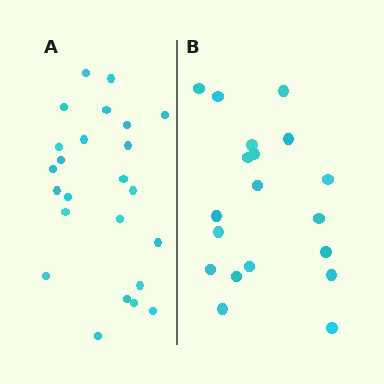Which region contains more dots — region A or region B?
Region A (the left region) has more dots.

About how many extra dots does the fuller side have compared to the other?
Region A has about 5 more dots than region B.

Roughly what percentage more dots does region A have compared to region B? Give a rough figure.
About 25% more.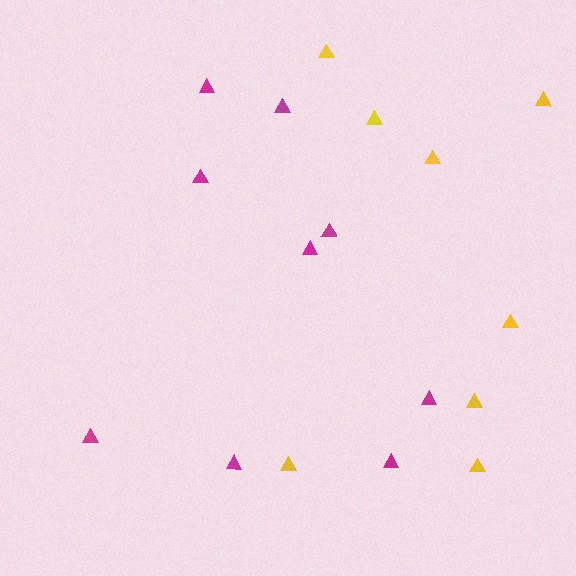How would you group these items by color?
There are 2 groups: one group of yellow triangles (8) and one group of magenta triangles (9).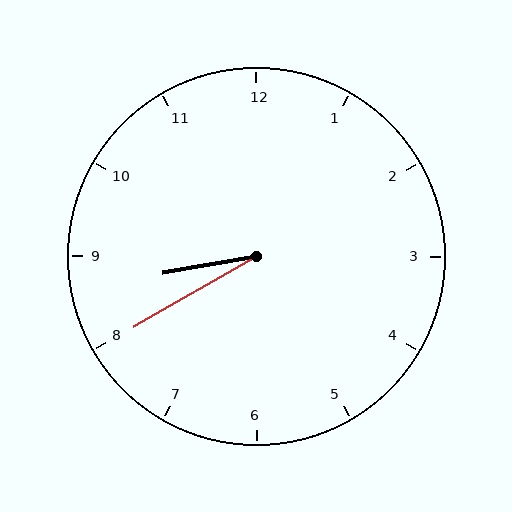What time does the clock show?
8:40.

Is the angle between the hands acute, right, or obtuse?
It is acute.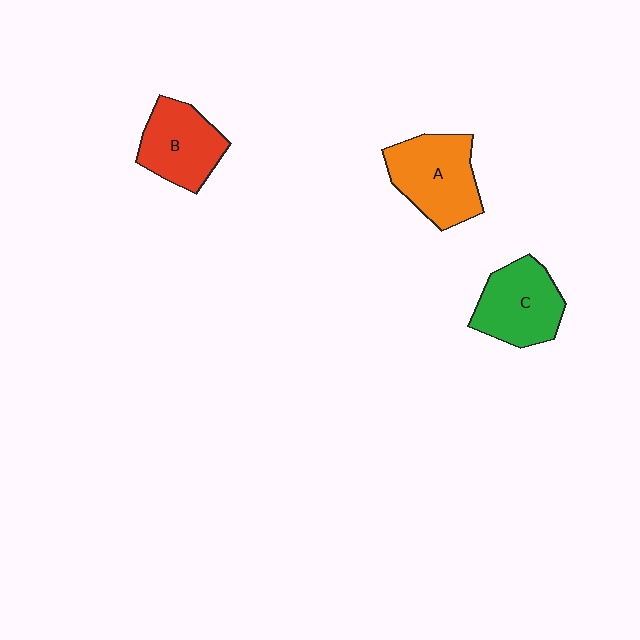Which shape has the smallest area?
Shape B (red).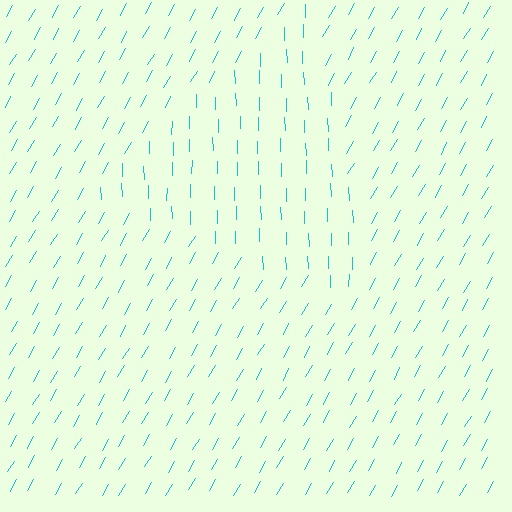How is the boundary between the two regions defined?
The boundary is defined purely by a change in line orientation (approximately 31 degrees difference). All lines are the same color and thickness.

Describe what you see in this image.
The image is filled with small cyan line segments. A triangle region in the image has lines oriented differently from the surrounding lines, creating a visible texture boundary.